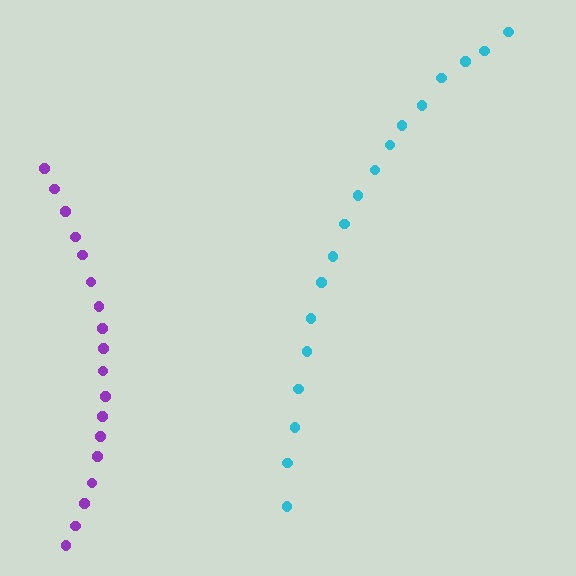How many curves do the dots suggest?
There are 2 distinct paths.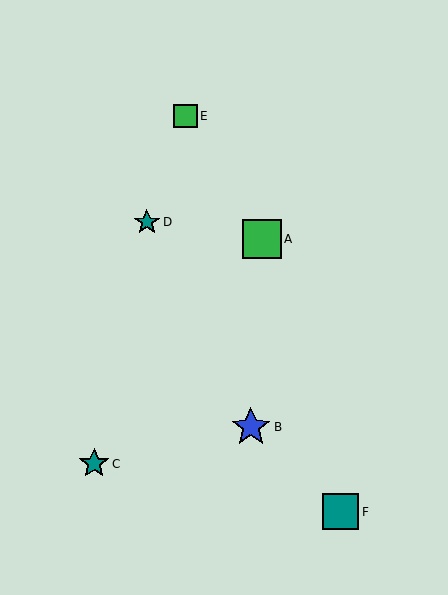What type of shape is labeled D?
Shape D is a teal star.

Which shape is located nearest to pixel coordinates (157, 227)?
The teal star (labeled D) at (147, 222) is nearest to that location.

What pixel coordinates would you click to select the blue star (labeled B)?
Click at (251, 427) to select the blue star B.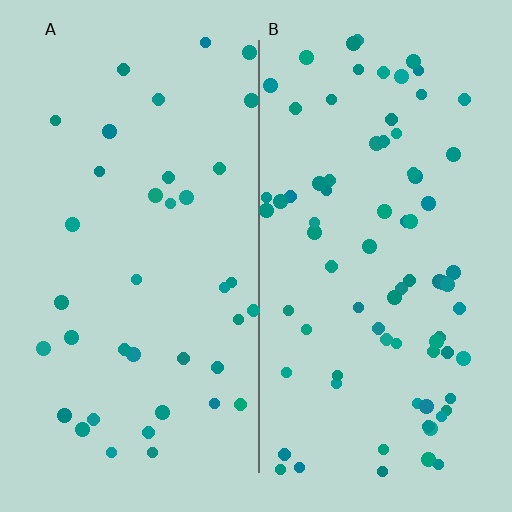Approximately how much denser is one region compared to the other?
Approximately 2.1× — region B over region A.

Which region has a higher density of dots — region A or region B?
B (the right).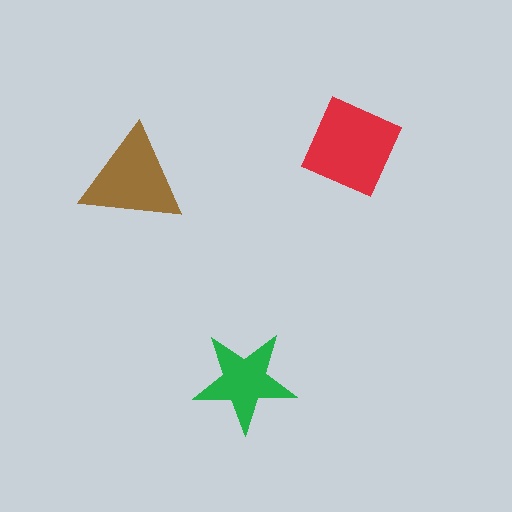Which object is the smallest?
The green star.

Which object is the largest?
The red diamond.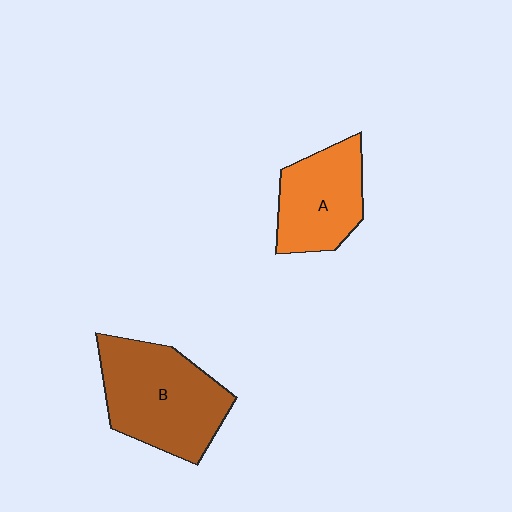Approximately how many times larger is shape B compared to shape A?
Approximately 1.4 times.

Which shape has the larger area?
Shape B (brown).